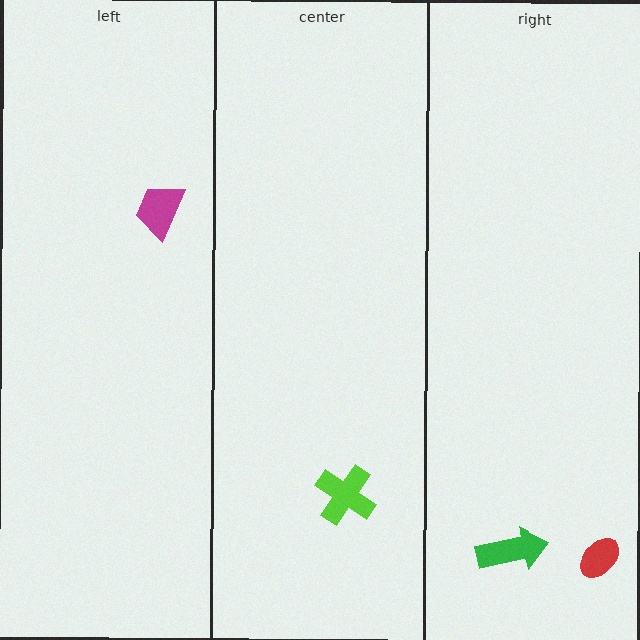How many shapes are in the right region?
2.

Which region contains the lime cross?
The center region.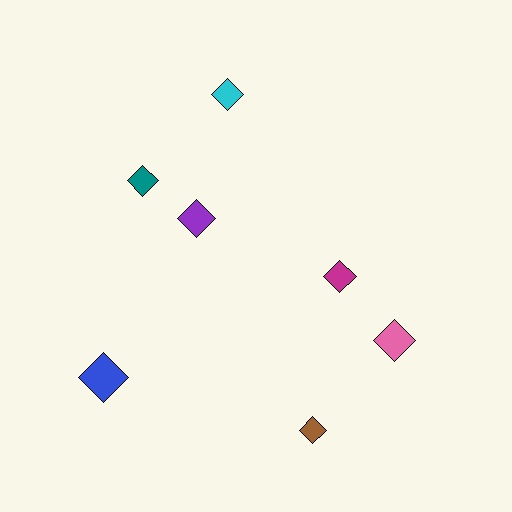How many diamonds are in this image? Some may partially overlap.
There are 7 diamonds.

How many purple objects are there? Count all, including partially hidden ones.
There is 1 purple object.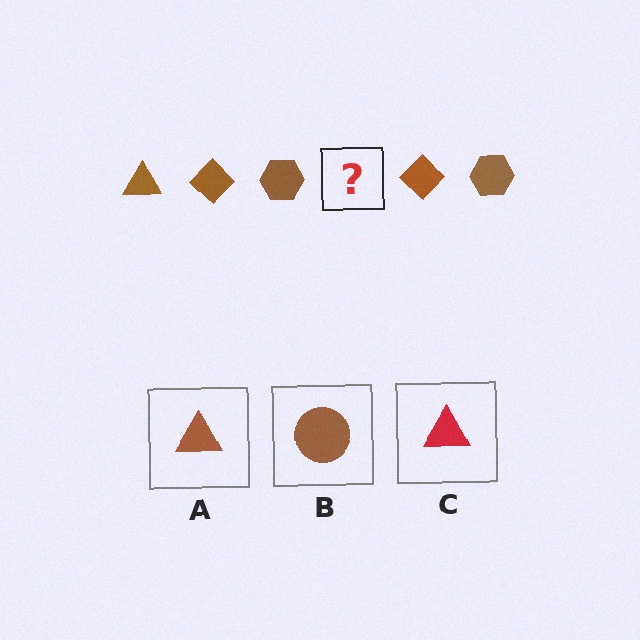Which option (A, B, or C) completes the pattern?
A.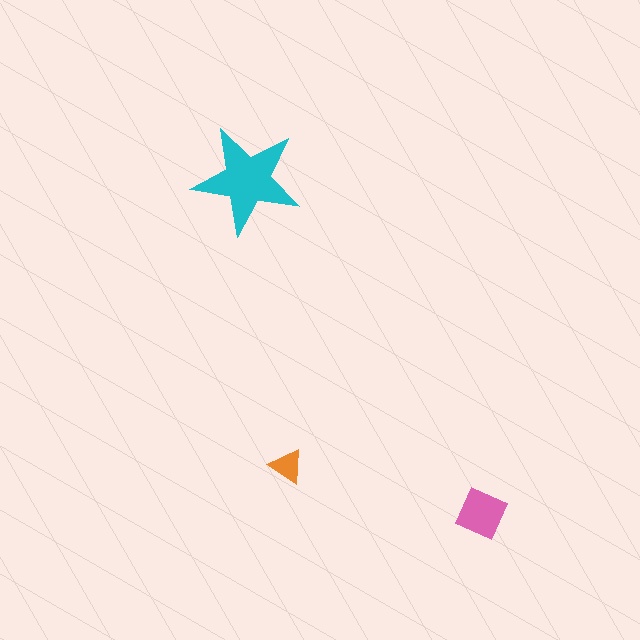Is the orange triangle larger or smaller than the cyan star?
Smaller.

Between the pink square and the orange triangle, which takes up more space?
The pink square.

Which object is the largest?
The cyan star.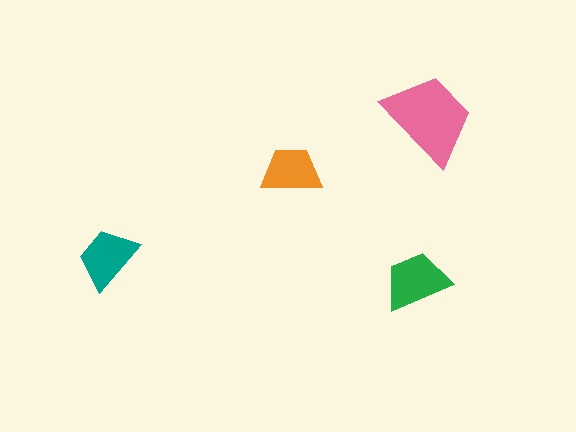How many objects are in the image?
There are 4 objects in the image.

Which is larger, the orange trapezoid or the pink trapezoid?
The pink one.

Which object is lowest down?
The green trapezoid is bottommost.